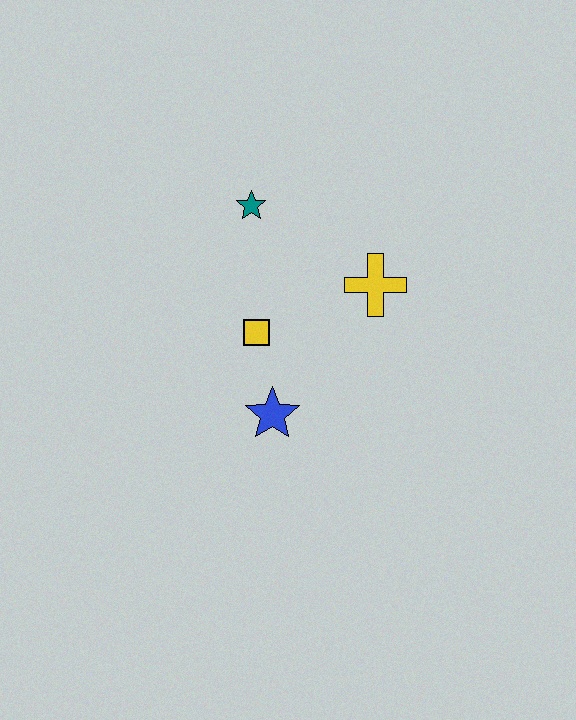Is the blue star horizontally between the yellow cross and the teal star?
Yes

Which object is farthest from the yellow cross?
The blue star is farthest from the yellow cross.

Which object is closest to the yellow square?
The blue star is closest to the yellow square.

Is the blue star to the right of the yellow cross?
No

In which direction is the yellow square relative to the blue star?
The yellow square is above the blue star.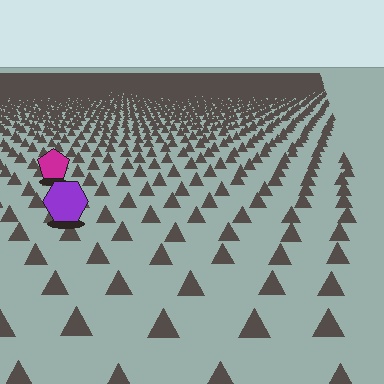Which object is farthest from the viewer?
The magenta pentagon is farthest from the viewer. It appears smaller and the ground texture around it is denser.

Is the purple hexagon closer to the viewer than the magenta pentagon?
Yes. The purple hexagon is closer — you can tell from the texture gradient: the ground texture is coarser near it.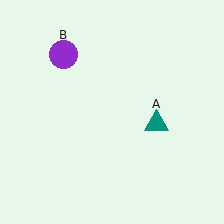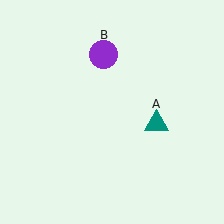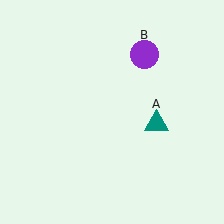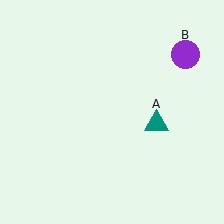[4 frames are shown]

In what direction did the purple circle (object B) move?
The purple circle (object B) moved right.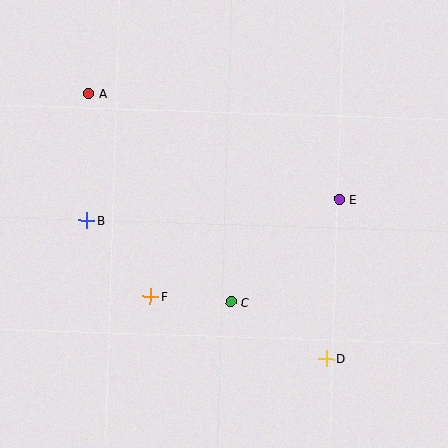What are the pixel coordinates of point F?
Point F is at (150, 296).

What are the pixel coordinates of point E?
Point E is at (339, 199).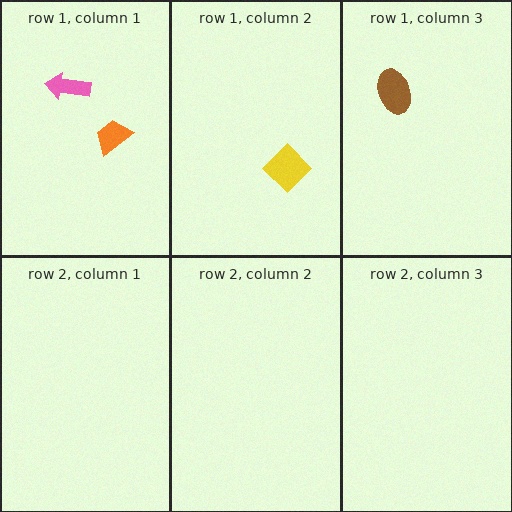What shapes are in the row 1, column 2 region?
The yellow diamond.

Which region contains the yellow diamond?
The row 1, column 2 region.